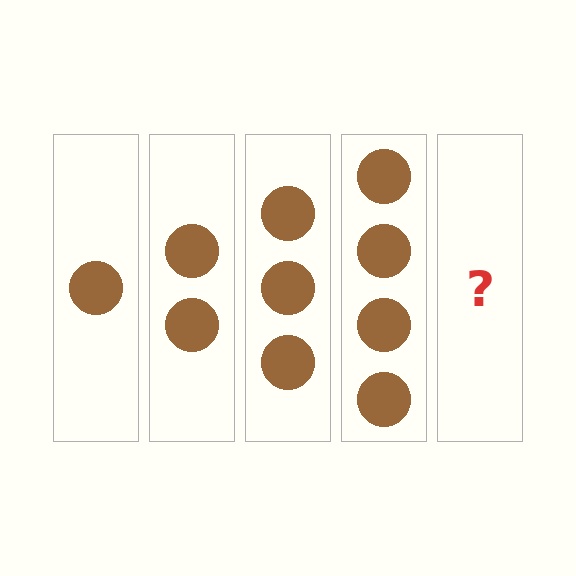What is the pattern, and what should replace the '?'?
The pattern is that each step adds one more circle. The '?' should be 5 circles.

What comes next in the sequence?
The next element should be 5 circles.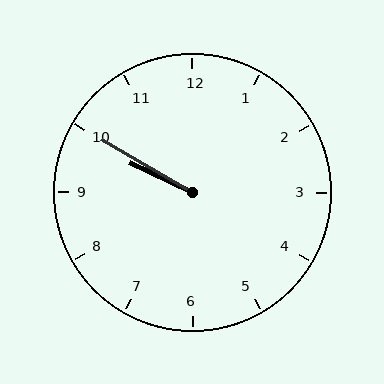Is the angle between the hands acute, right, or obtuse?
It is acute.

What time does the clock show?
9:50.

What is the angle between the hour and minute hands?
Approximately 5 degrees.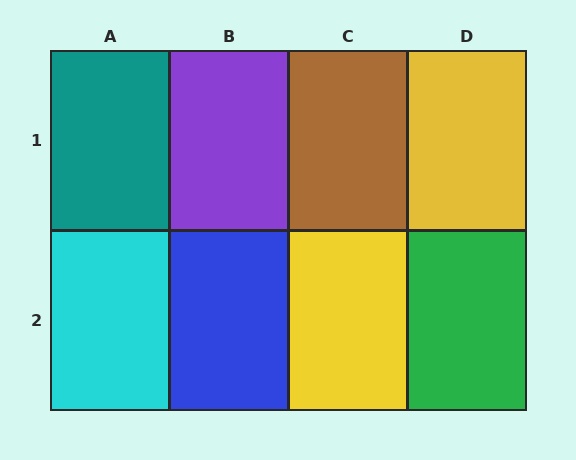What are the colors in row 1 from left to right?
Teal, purple, brown, yellow.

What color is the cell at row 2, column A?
Cyan.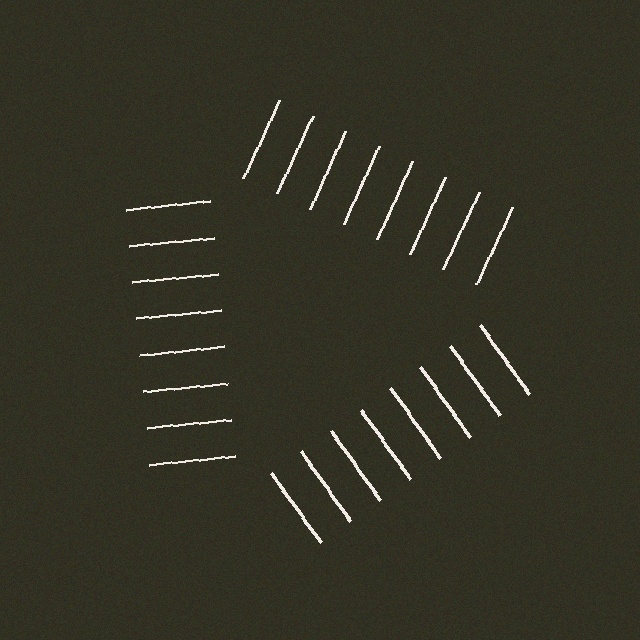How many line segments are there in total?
24 — 8 along each of the 3 edges.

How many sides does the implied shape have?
3 sides — the line-ends trace a triangle.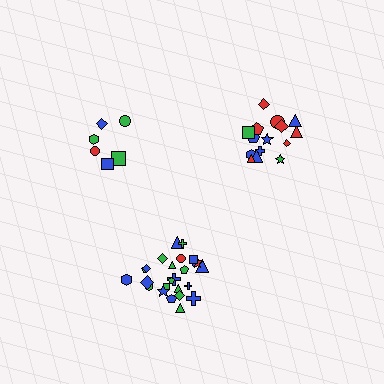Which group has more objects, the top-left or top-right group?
The top-right group.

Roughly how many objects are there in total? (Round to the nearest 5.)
Roughly 45 objects in total.